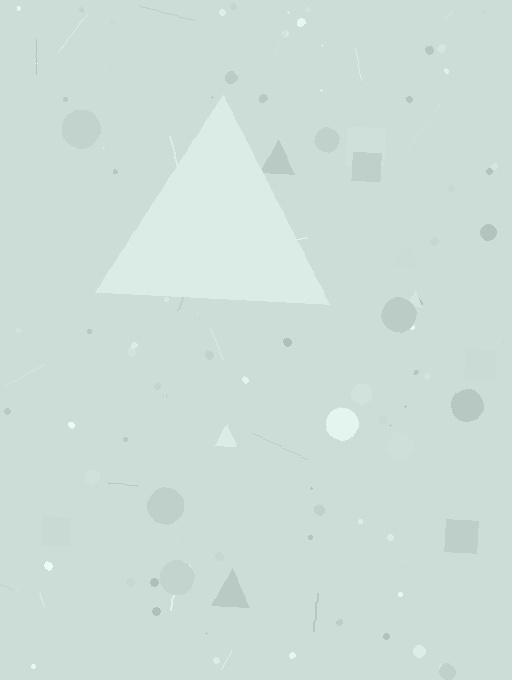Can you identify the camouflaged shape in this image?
The camouflaged shape is a triangle.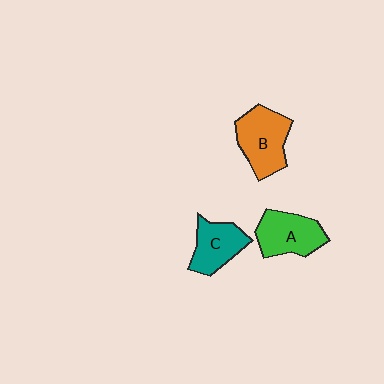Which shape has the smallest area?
Shape C (teal).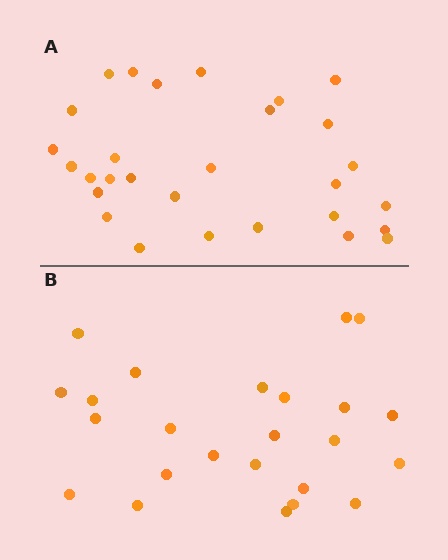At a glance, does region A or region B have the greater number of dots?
Region A (the top region) has more dots.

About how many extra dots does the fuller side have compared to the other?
Region A has about 5 more dots than region B.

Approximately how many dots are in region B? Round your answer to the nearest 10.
About 20 dots. (The exact count is 24, which rounds to 20.)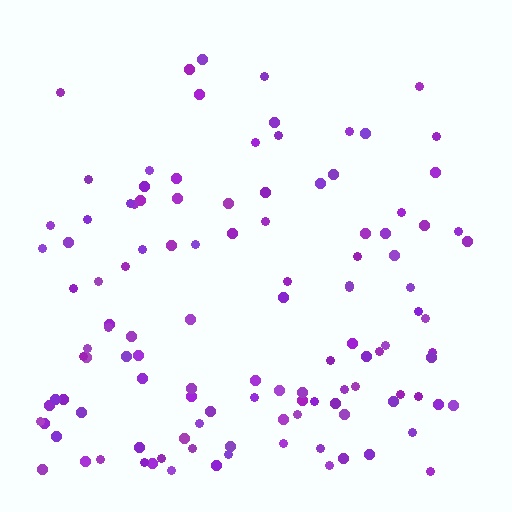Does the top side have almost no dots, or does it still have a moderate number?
Still a moderate number, just noticeably fewer than the bottom.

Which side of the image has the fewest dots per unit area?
The top.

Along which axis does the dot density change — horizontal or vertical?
Vertical.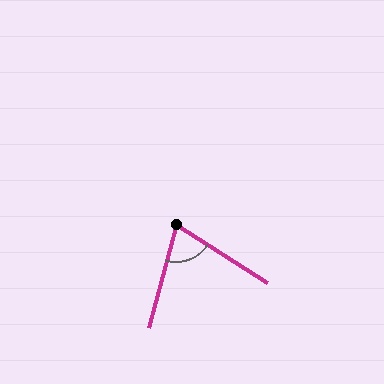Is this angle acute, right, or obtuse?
It is acute.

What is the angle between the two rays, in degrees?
Approximately 72 degrees.